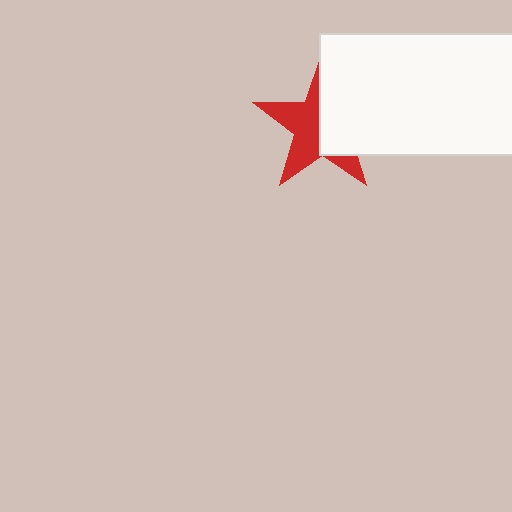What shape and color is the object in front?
The object in front is a white rectangle.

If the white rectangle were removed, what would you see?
You would see the complete red star.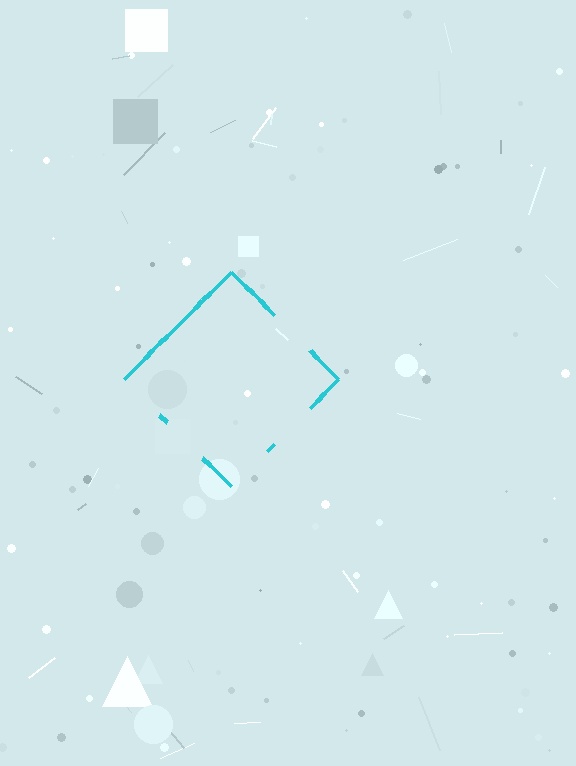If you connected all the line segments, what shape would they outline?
They would outline a diamond.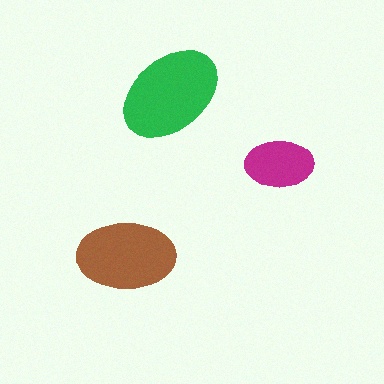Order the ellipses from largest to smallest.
the green one, the brown one, the magenta one.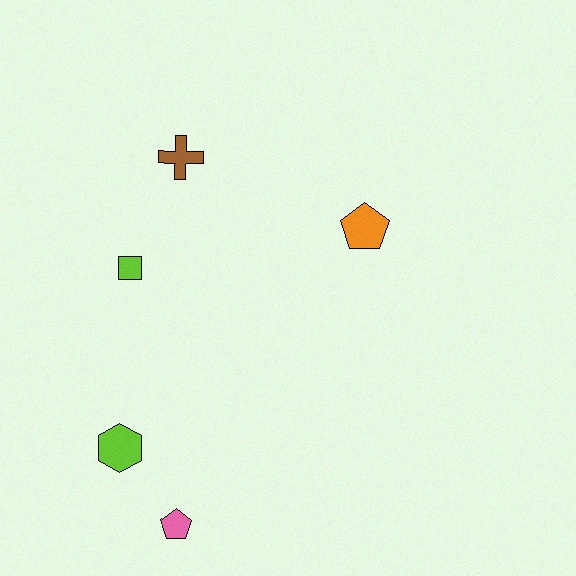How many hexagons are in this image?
There is 1 hexagon.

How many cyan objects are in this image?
There are no cyan objects.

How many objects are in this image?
There are 5 objects.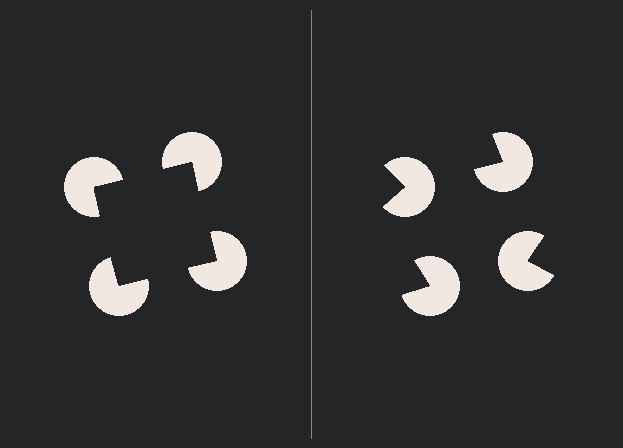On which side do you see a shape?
An illusory square appears on the left side. On the right side the wedge cuts are rotated, so no coherent shape forms.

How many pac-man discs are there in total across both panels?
8 — 4 on each side.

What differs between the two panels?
The pac-man discs are positioned identically on both sides; only the wedge orientations differ. On the left they align to a square; on the right they are misaligned.